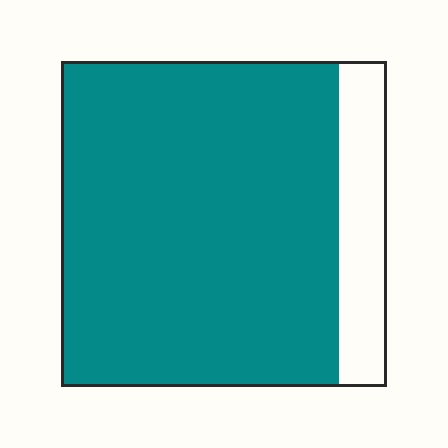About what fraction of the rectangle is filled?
About five sixths (5/6).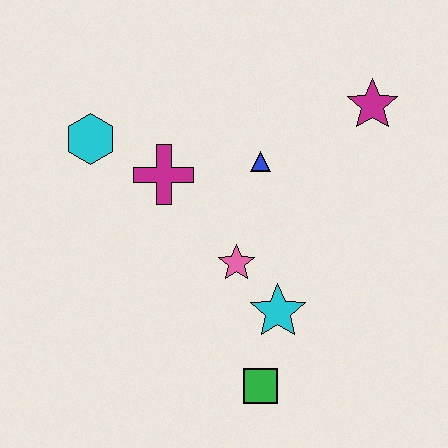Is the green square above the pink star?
No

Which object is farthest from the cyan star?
The cyan hexagon is farthest from the cyan star.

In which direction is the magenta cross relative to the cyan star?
The magenta cross is above the cyan star.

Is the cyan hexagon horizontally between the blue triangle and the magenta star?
No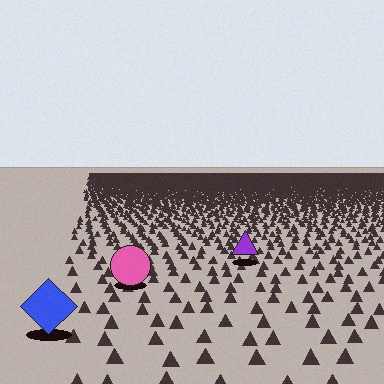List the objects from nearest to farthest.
From nearest to farthest: the blue diamond, the pink circle, the purple triangle.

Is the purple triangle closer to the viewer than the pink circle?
No. The pink circle is closer — you can tell from the texture gradient: the ground texture is coarser near it.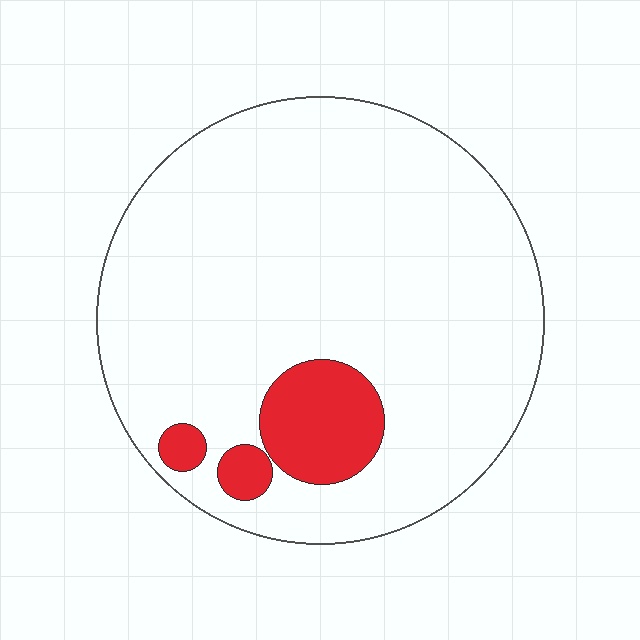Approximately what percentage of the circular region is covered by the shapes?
Approximately 10%.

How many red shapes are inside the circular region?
3.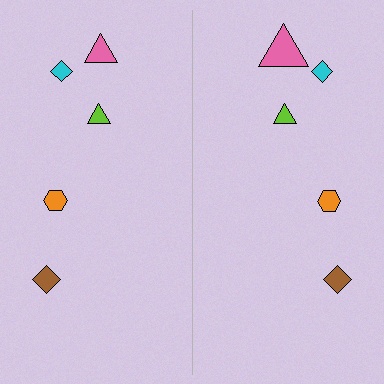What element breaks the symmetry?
The pink triangle on the right side has a different size than its mirror counterpart.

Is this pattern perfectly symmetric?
No, the pattern is not perfectly symmetric. The pink triangle on the right side has a different size than its mirror counterpart.